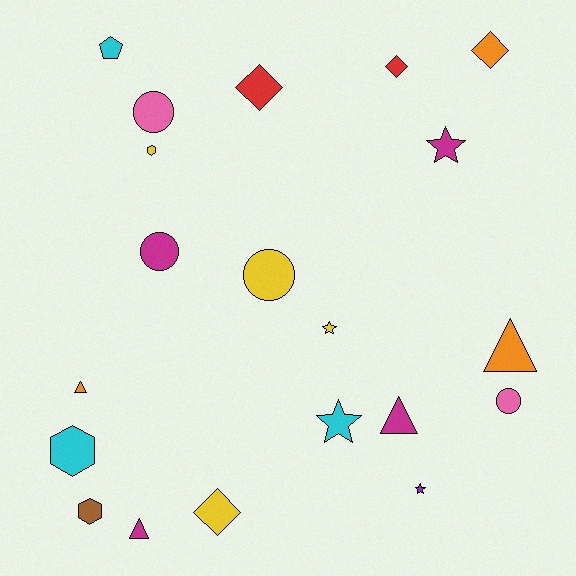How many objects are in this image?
There are 20 objects.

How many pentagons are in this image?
There is 1 pentagon.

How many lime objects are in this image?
There are no lime objects.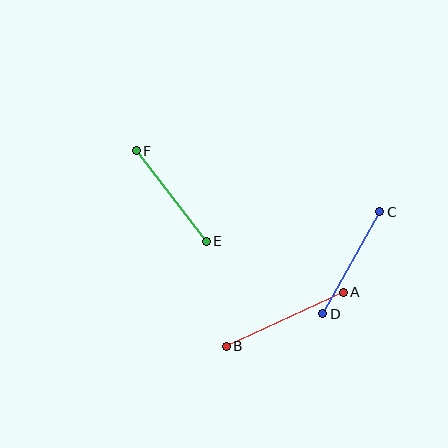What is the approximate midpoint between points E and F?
The midpoint is at approximately (171, 196) pixels.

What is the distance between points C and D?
The distance is approximately 117 pixels.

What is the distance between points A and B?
The distance is approximately 129 pixels.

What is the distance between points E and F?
The distance is approximately 114 pixels.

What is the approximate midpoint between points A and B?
The midpoint is at approximately (285, 319) pixels.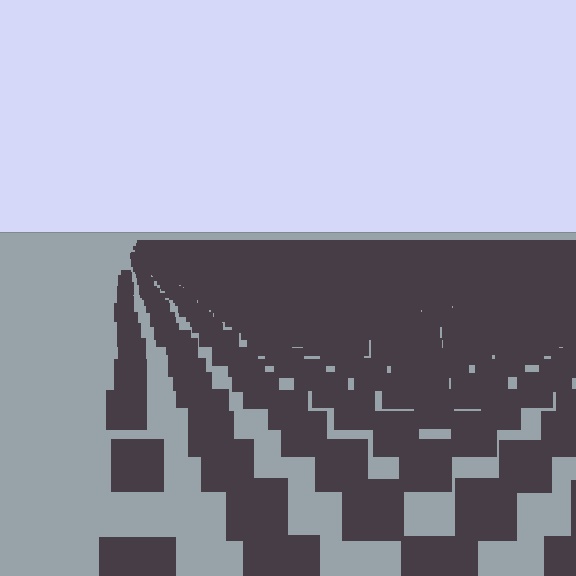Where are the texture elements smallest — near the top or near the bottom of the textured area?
Near the top.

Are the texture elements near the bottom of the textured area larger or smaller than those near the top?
Larger. Near the bottom, elements are closer to the viewer and appear at a bigger on-screen size.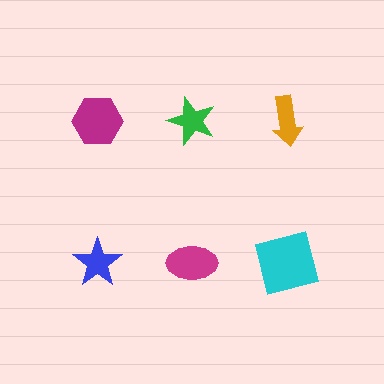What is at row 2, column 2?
A magenta ellipse.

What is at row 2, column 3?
A cyan square.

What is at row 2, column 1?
A blue star.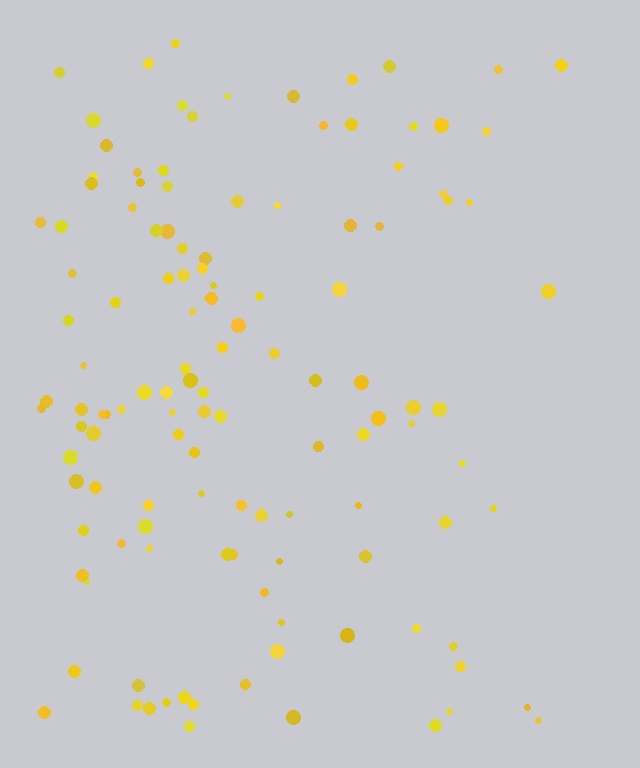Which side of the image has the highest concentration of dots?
The left.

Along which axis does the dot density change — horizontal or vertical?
Horizontal.